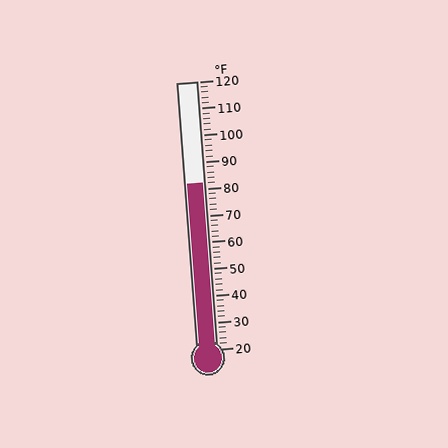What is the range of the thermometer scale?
The thermometer scale ranges from 20°F to 120°F.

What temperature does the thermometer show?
The thermometer shows approximately 82°F.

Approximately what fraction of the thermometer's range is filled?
The thermometer is filled to approximately 60% of its range.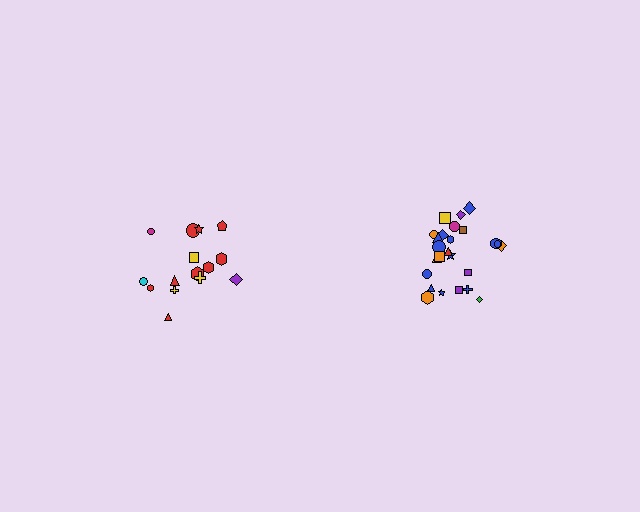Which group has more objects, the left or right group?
The right group.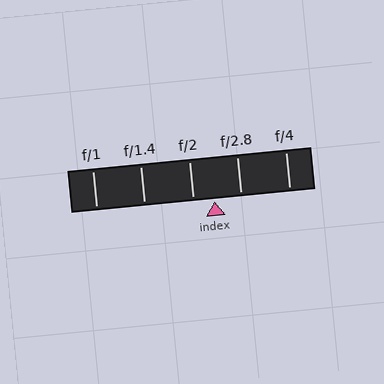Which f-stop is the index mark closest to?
The index mark is closest to f/2.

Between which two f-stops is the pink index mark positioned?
The index mark is between f/2 and f/2.8.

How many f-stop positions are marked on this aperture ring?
There are 5 f-stop positions marked.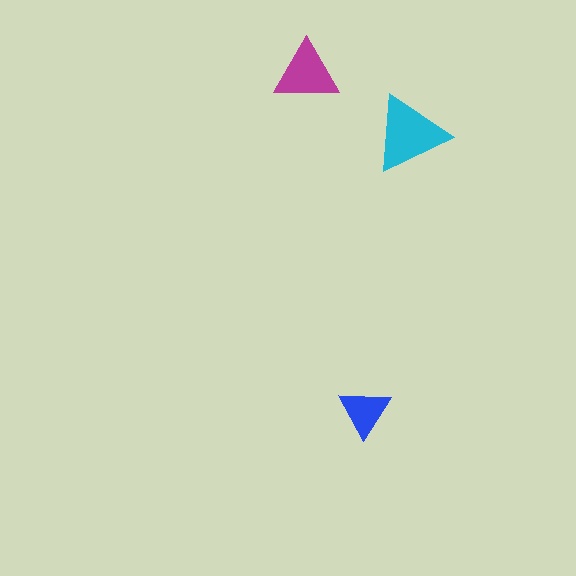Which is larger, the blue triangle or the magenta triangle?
The magenta one.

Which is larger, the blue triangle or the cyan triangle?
The cyan one.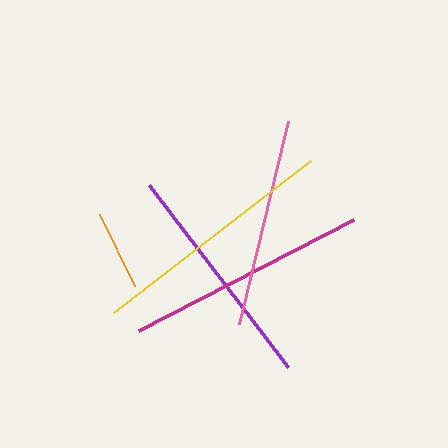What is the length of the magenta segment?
The magenta segment is approximately 242 pixels long.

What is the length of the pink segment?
The pink segment is approximately 208 pixels long.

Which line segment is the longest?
The yellow line is the longest at approximately 248 pixels.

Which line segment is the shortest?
The orange line is the shortest at approximately 79 pixels.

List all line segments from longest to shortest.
From longest to shortest: yellow, magenta, purple, pink, orange.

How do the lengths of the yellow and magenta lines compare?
The yellow and magenta lines are approximately the same length.